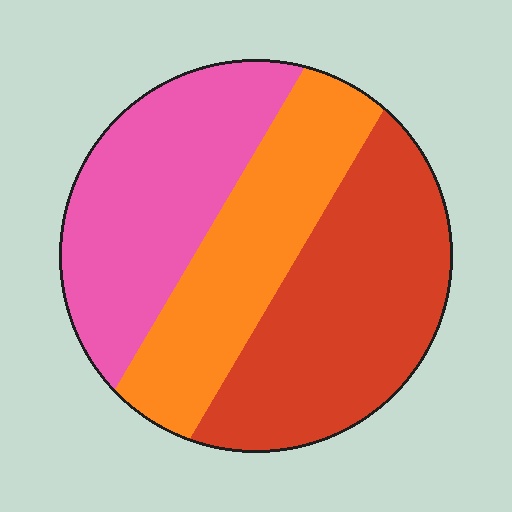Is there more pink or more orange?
Pink.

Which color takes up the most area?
Red, at roughly 40%.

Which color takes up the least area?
Orange, at roughly 30%.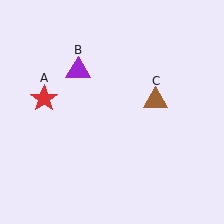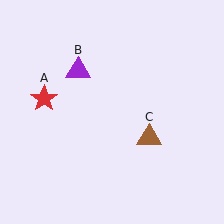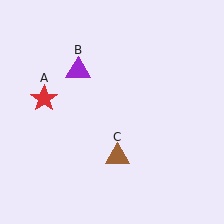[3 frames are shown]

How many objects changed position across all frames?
1 object changed position: brown triangle (object C).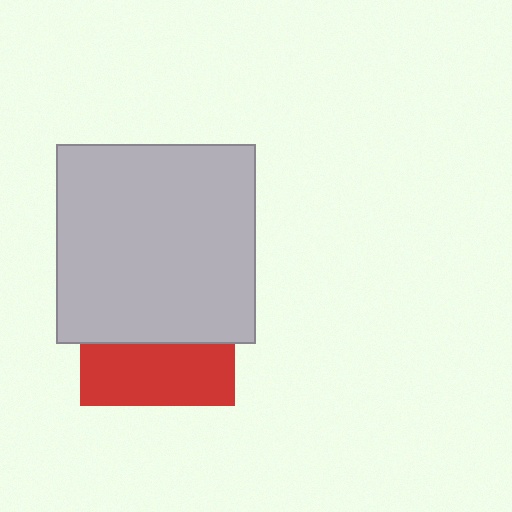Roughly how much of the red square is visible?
A small part of it is visible (roughly 40%).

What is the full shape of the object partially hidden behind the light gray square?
The partially hidden object is a red square.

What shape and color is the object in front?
The object in front is a light gray square.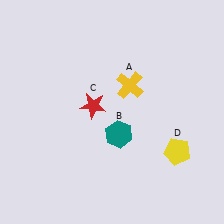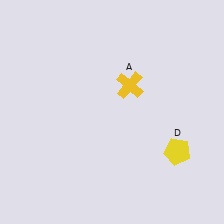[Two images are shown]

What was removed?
The red star (C), the teal hexagon (B) were removed in Image 2.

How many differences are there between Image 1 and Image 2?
There are 2 differences between the two images.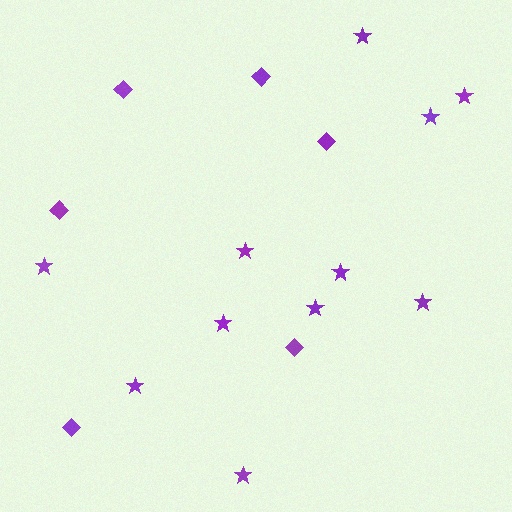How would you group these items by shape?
There are 2 groups: one group of stars (11) and one group of diamonds (6).